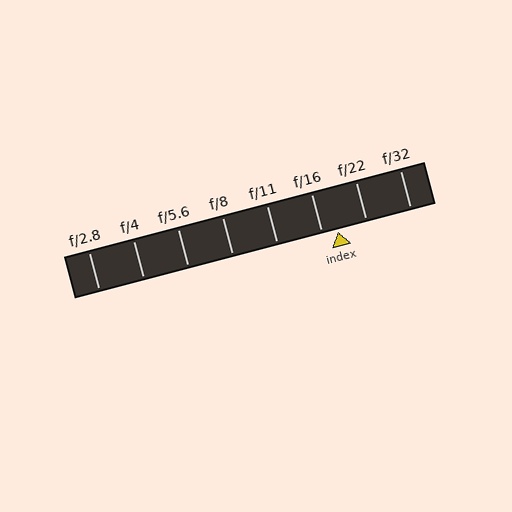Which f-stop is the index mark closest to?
The index mark is closest to f/16.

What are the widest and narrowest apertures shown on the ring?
The widest aperture shown is f/2.8 and the narrowest is f/32.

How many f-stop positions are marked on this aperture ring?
There are 8 f-stop positions marked.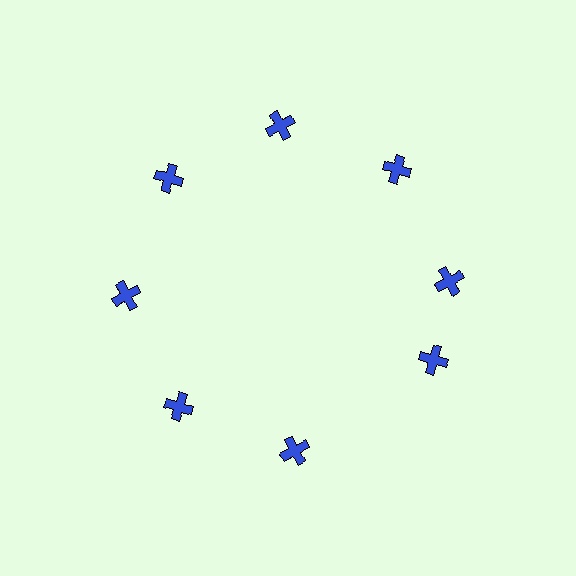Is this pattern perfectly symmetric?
No. The 8 blue crosses are arranged in a ring, but one element near the 4 o'clock position is rotated out of alignment along the ring, breaking the 8-fold rotational symmetry.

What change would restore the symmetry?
The symmetry would be restored by rotating it back into even spacing with its neighbors so that all 8 crosses sit at equal angles and equal distance from the center.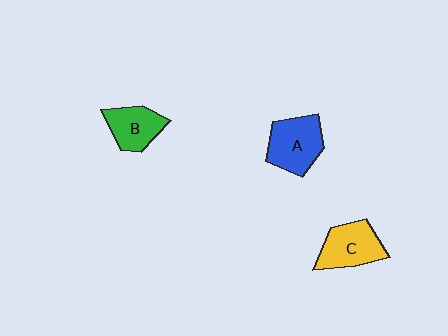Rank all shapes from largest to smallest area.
From largest to smallest: A (blue), C (yellow), B (green).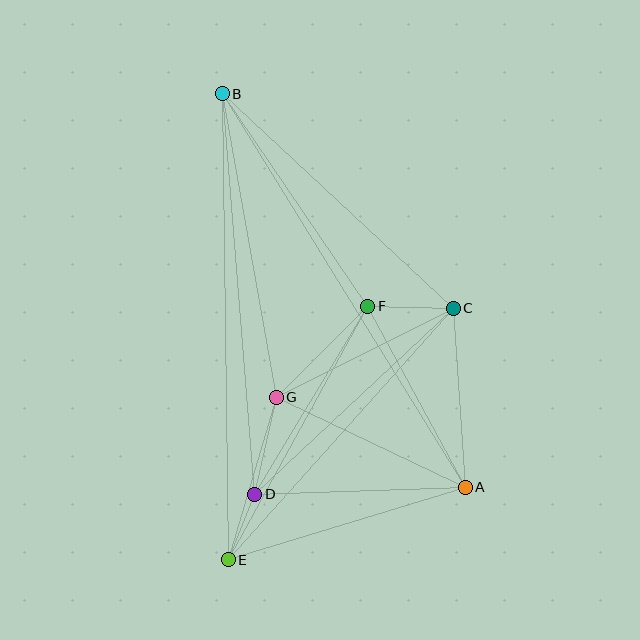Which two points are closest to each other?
Points D and E are closest to each other.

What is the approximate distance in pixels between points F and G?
The distance between F and G is approximately 129 pixels.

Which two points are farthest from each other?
Points B and E are farthest from each other.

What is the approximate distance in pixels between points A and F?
The distance between A and F is approximately 205 pixels.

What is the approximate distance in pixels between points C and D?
The distance between C and D is approximately 272 pixels.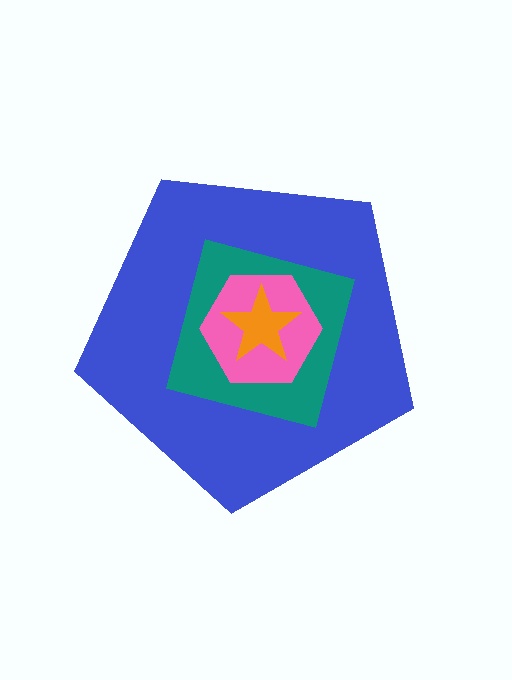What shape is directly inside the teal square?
The pink hexagon.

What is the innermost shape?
The orange star.